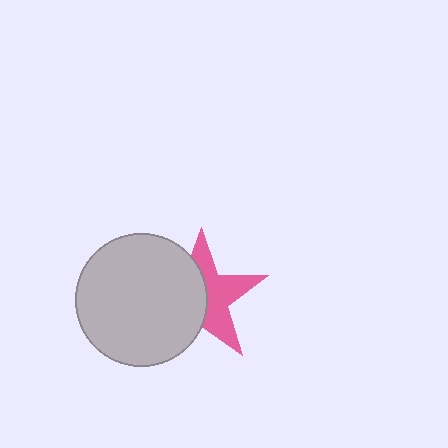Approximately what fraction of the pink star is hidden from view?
Roughly 51% of the pink star is hidden behind the light gray circle.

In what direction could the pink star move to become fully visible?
The pink star could move right. That would shift it out from behind the light gray circle entirely.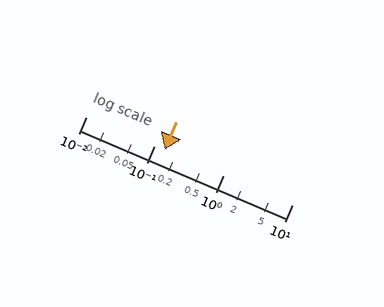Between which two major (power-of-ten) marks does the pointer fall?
The pointer is between 0.1 and 1.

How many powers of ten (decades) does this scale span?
The scale spans 3 decades, from 0.01 to 10.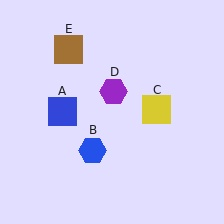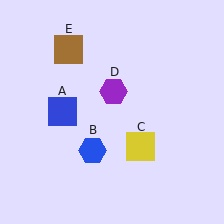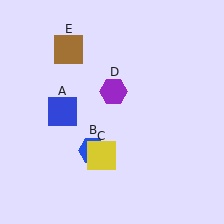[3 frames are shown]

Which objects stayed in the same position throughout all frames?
Blue square (object A) and blue hexagon (object B) and purple hexagon (object D) and brown square (object E) remained stationary.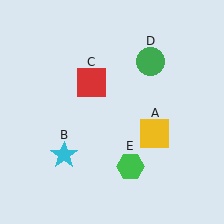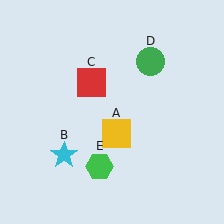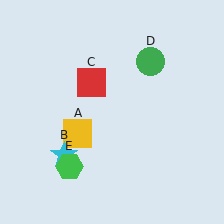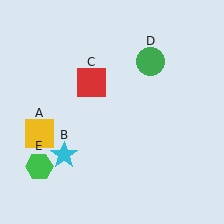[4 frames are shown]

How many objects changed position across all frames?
2 objects changed position: yellow square (object A), green hexagon (object E).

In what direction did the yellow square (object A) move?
The yellow square (object A) moved left.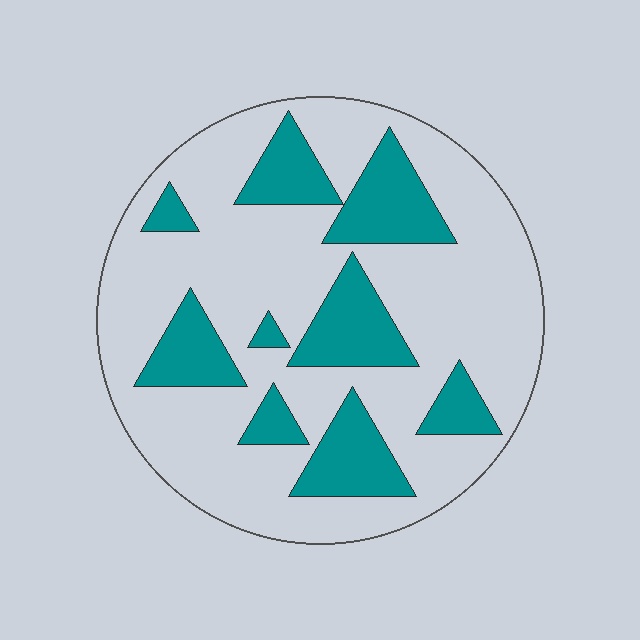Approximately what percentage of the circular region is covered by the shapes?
Approximately 25%.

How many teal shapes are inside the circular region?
9.